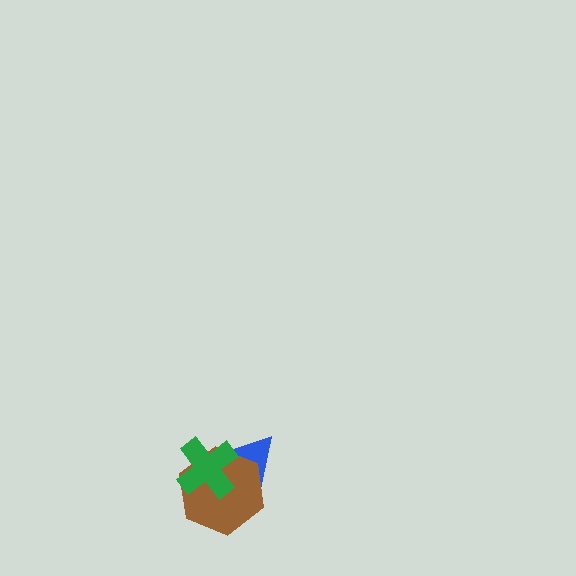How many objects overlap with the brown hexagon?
2 objects overlap with the brown hexagon.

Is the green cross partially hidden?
No, no other shape covers it.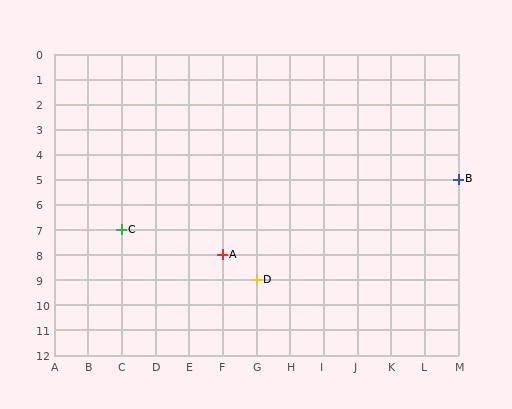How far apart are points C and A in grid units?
Points C and A are 3 columns and 1 row apart (about 3.2 grid units diagonally).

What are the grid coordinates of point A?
Point A is at grid coordinates (F, 8).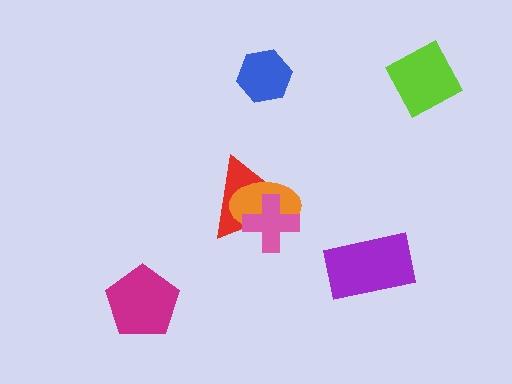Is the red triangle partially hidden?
Yes, it is partially covered by another shape.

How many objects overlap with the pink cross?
2 objects overlap with the pink cross.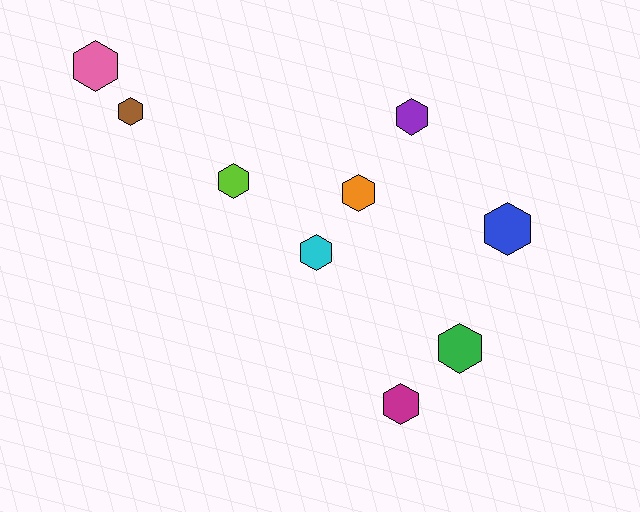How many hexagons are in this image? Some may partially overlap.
There are 9 hexagons.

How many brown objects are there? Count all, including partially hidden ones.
There is 1 brown object.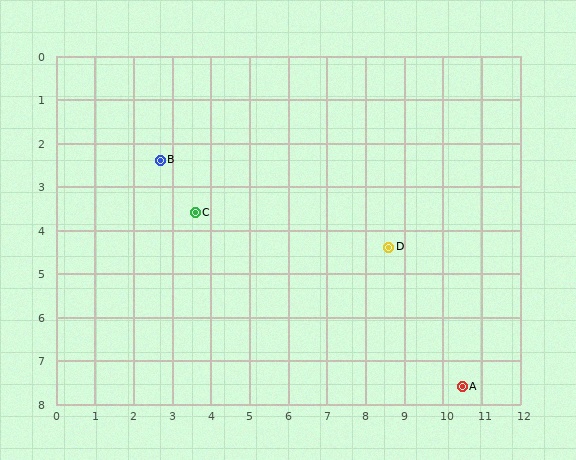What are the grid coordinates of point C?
Point C is at approximately (3.6, 3.6).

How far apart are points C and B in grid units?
Points C and B are about 1.5 grid units apart.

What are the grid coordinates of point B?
Point B is at approximately (2.7, 2.4).